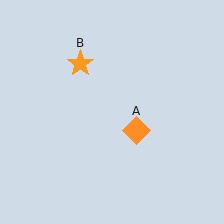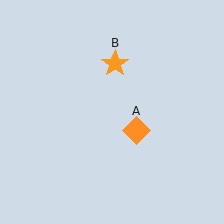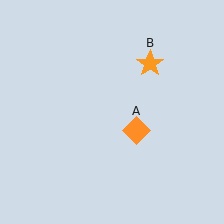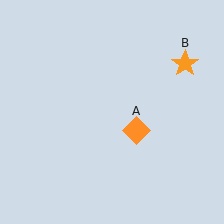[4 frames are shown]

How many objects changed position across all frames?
1 object changed position: orange star (object B).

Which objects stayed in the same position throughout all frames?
Orange diamond (object A) remained stationary.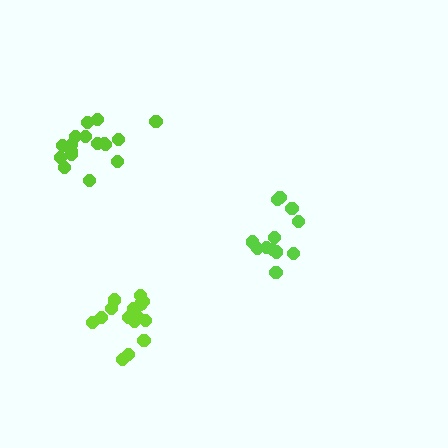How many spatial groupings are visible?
There are 3 spatial groupings.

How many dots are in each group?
Group 1: 12 dots, Group 2: 17 dots, Group 3: 15 dots (44 total).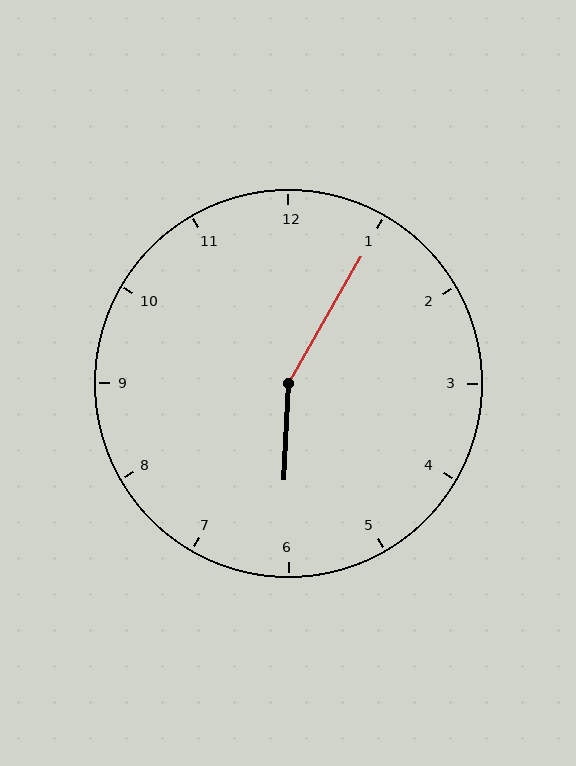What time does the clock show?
6:05.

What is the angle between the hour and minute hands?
Approximately 152 degrees.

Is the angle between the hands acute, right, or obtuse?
It is obtuse.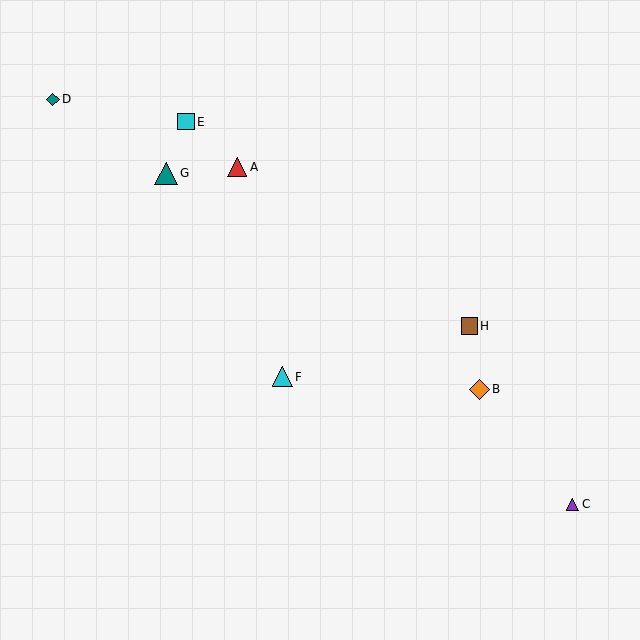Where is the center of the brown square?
The center of the brown square is at (469, 326).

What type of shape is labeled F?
Shape F is a cyan triangle.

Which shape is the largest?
The teal triangle (labeled G) is the largest.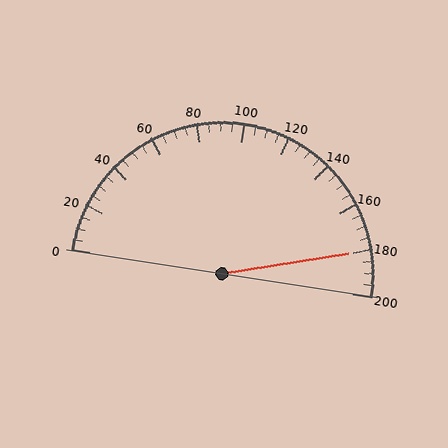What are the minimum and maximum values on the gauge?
The gauge ranges from 0 to 200.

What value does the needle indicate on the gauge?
The needle indicates approximately 180.